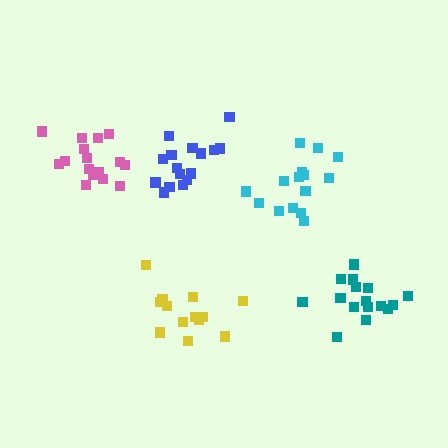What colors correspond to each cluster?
The clusters are colored: yellow, teal, pink, blue, cyan.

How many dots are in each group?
Group 1: 13 dots, Group 2: 16 dots, Group 3: 16 dots, Group 4: 17 dots, Group 5: 16 dots (78 total).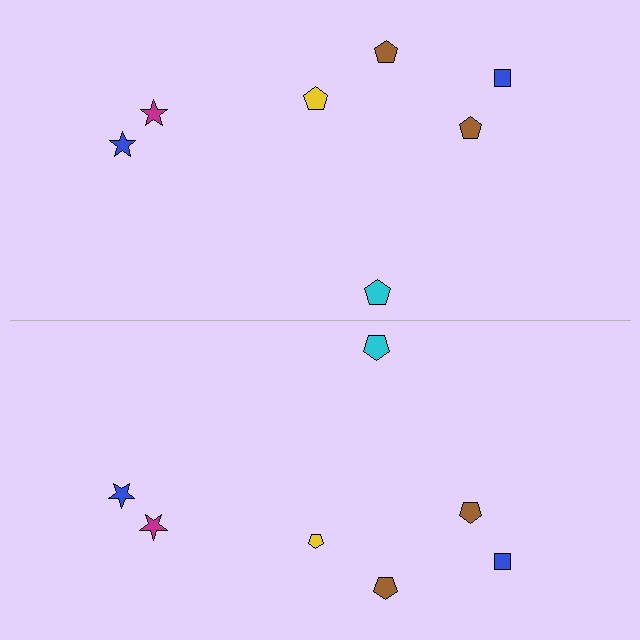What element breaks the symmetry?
The yellow pentagon on the bottom side has a different size than its mirror counterpart.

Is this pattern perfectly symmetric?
No, the pattern is not perfectly symmetric. The yellow pentagon on the bottom side has a different size than its mirror counterpart.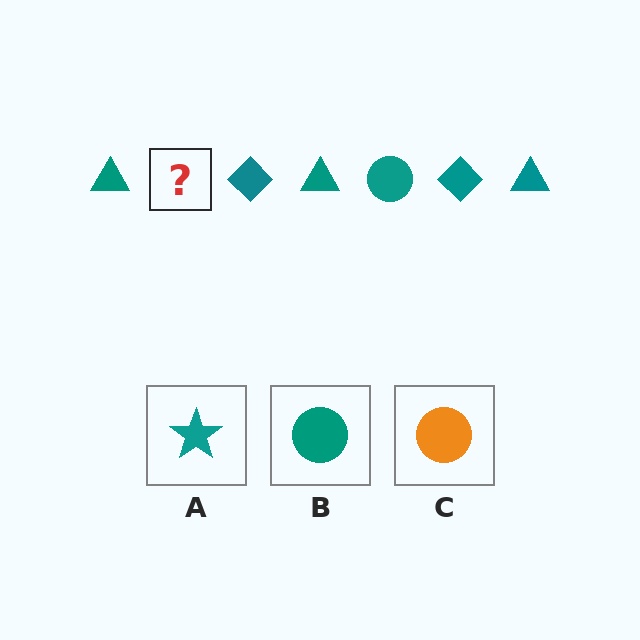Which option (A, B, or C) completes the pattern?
B.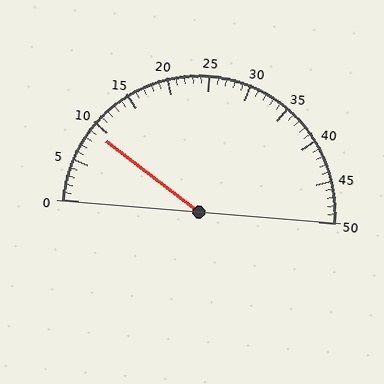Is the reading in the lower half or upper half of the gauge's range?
The reading is in the lower half of the range (0 to 50).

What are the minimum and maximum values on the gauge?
The gauge ranges from 0 to 50.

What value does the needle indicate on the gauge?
The needle indicates approximately 9.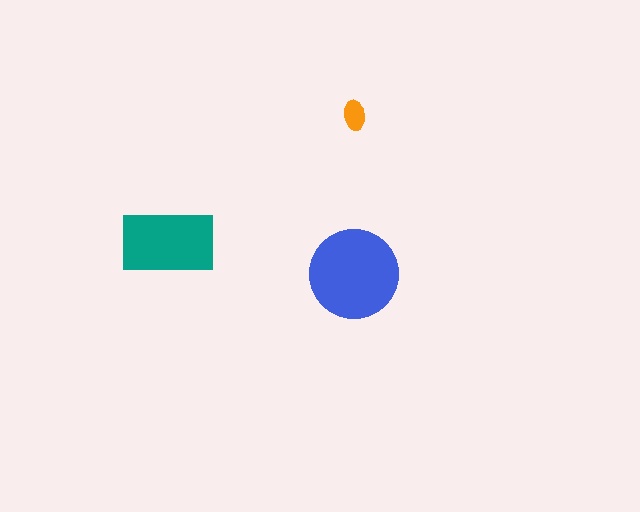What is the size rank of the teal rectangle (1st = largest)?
2nd.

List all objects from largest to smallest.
The blue circle, the teal rectangle, the orange ellipse.